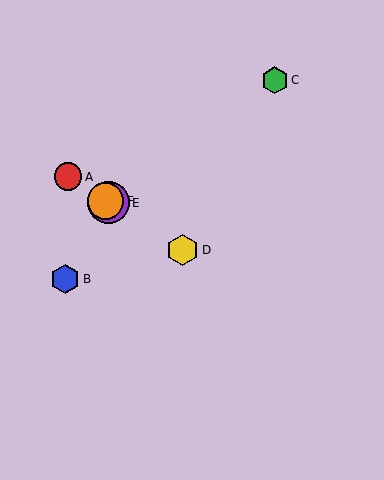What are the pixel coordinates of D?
Object D is at (183, 250).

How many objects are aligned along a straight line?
4 objects (A, D, E, F) are aligned along a straight line.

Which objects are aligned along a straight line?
Objects A, D, E, F are aligned along a straight line.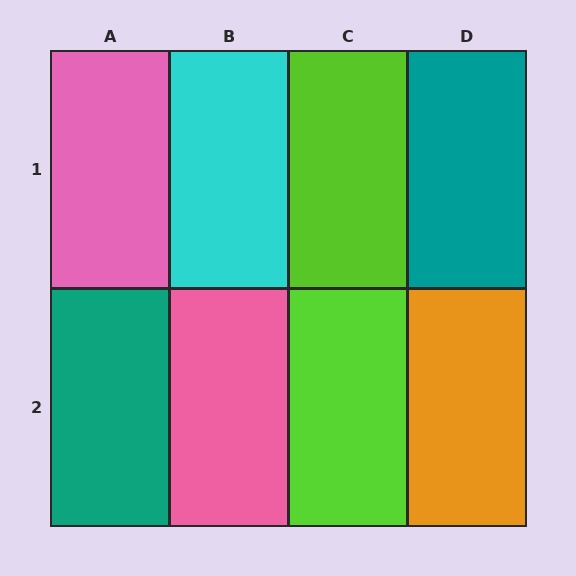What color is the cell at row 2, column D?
Orange.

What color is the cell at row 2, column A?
Teal.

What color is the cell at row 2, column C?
Lime.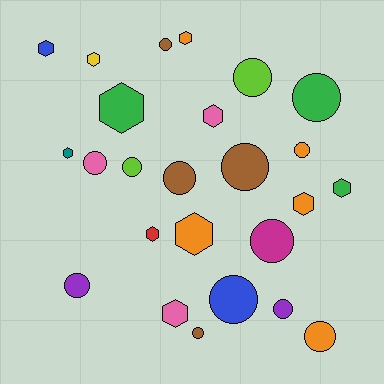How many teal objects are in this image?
There is 1 teal object.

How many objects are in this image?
There are 25 objects.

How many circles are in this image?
There are 14 circles.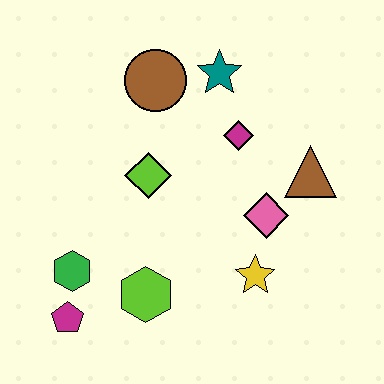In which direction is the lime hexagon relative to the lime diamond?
The lime hexagon is below the lime diamond.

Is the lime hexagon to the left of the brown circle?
Yes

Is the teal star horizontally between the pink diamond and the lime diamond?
Yes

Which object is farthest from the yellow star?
The brown circle is farthest from the yellow star.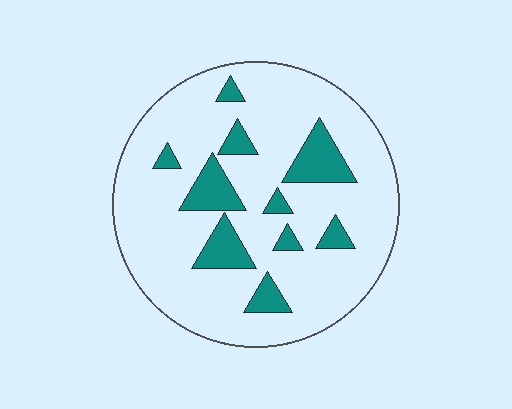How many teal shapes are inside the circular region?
10.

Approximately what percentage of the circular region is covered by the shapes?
Approximately 15%.